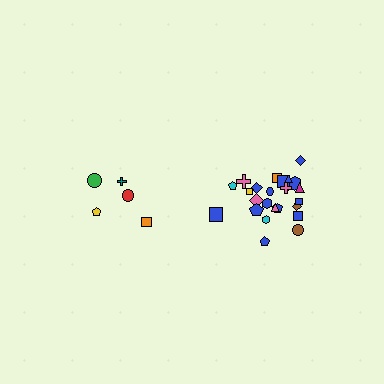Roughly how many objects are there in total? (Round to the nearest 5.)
Roughly 30 objects in total.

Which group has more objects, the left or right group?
The right group.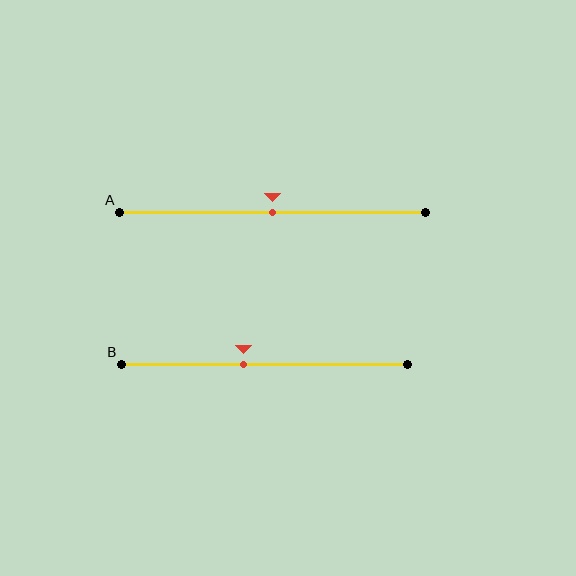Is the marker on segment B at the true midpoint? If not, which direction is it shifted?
No, the marker on segment B is shifted to the left by about 7% of the segment length.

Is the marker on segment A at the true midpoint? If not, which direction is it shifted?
Yes, the marker on segment A is at the true midpoint.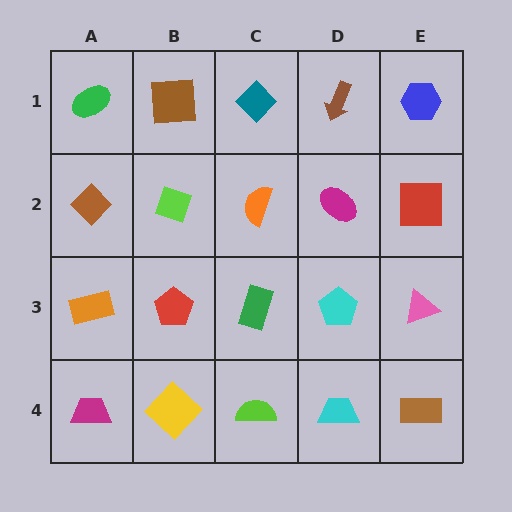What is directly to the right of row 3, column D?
A pink triangle.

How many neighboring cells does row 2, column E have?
3.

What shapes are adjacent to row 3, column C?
An orange semicircle (row 2, column C), a lime semicircle (row 4, column C), a red pentagon (row 3, column B), a cyan pentagon (row 3, column D).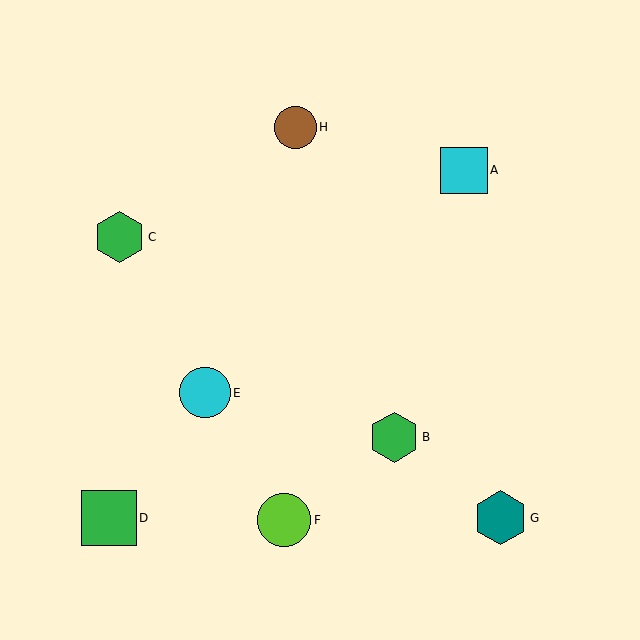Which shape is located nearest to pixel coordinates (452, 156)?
The cyan square (labeled A) at (464, 170) is nearest to that location.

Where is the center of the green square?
The center of the green square is at (109, 518).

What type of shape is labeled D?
Shape D is a green square.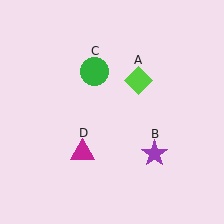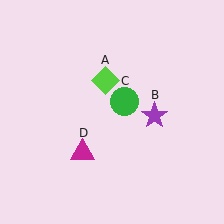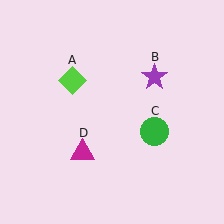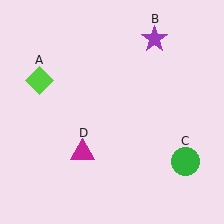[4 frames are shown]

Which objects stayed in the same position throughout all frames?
Magenta triangle (object D) remained stationary.